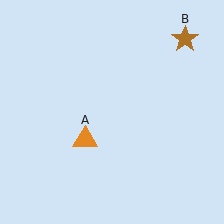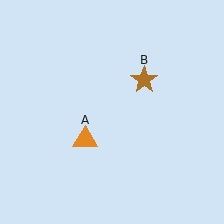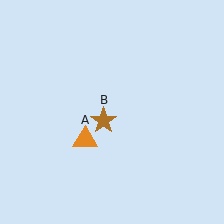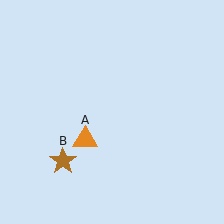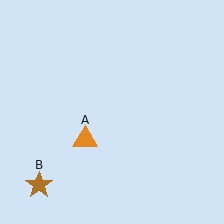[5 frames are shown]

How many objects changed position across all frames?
1 object changed position: brown star (object B).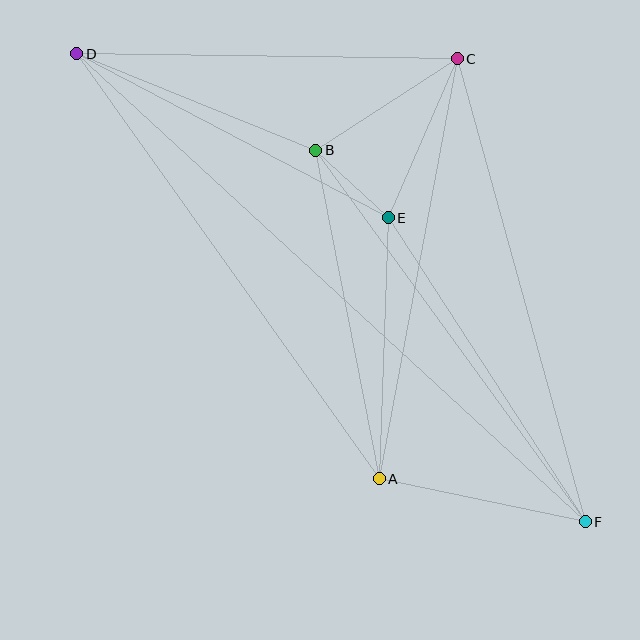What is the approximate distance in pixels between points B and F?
The distance between B and F is approximately 459 pixels.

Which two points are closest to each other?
Points B and E are closest to each other.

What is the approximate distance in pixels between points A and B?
The distance between A and B is approximately 334 pixels.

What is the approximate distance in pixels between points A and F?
The distance between A and F is approximately 211 pixels.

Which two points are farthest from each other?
Points D and F are farthest from each other.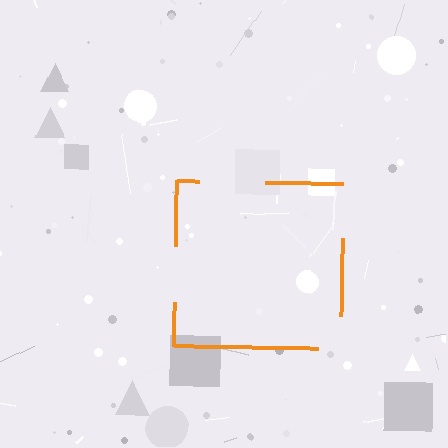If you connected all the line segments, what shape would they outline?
They would outline a square.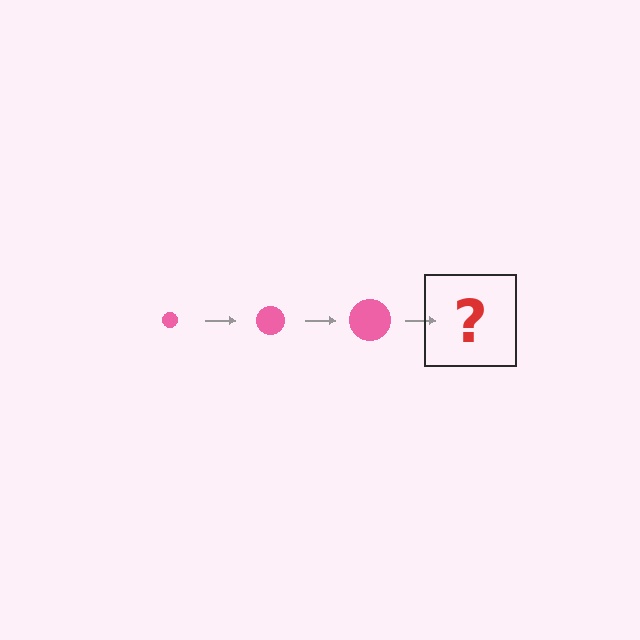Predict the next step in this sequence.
The next step is a pink circle, larger than the previous one.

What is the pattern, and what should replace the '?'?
The pattern is that the circle gets progressively larger each step. The '?' should be a pink circle, larger than the previous one.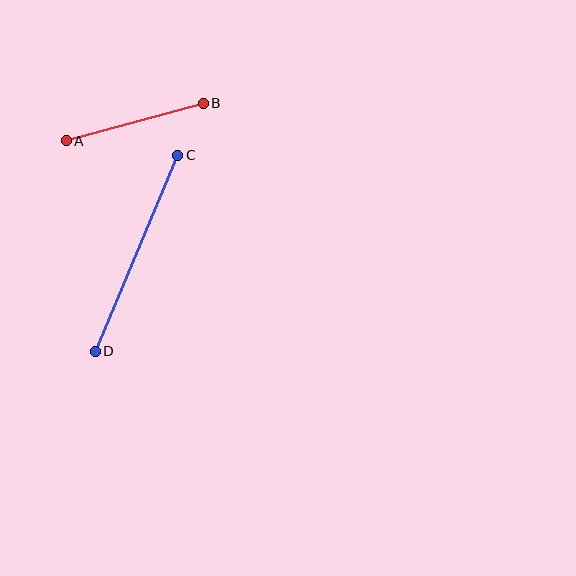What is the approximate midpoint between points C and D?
The midpoint is at approximately (136, 253) pixels.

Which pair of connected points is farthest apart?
Points C and D are farthest apart.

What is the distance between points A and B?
The distance is approximately 142 pixels.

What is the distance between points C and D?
The distance is approximately 212 pixels.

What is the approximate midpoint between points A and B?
The midpoint is at approximately (135, 122) pixels.